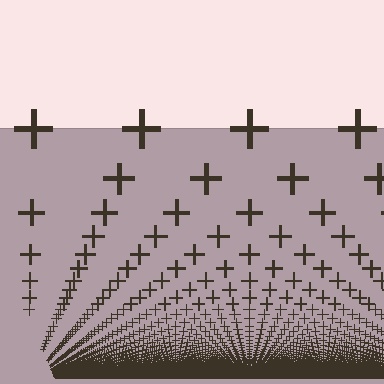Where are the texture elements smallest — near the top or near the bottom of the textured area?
Near the bottom.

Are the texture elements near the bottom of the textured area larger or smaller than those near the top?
Smaller. The gradient is inverted — elements near the bottom are smaller and denser.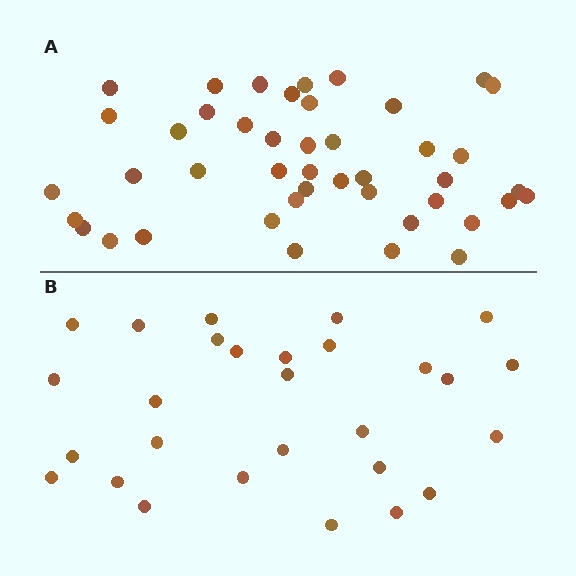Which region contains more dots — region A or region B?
Region A (the top region) has more dots.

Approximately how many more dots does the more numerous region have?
Region A has approximately 15 more dots than region B.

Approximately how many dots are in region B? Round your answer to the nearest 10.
About 30 dots. (The exact count is 28, which rounds to 30.)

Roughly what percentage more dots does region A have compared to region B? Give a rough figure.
About 55% more.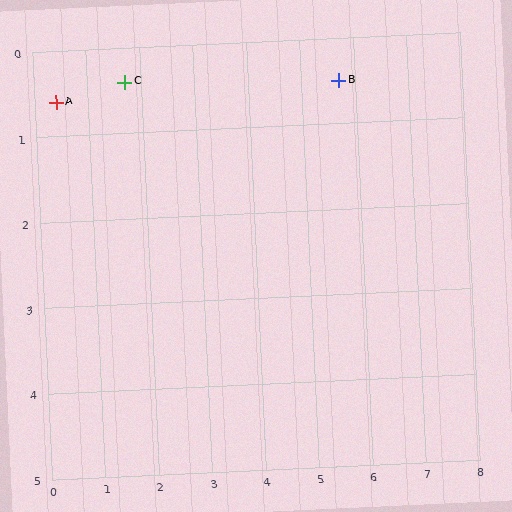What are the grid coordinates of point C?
Point C is at approximately (1.7, 0.4).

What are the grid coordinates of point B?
Point B is at approximately (5.7, 0.5).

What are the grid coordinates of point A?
Point A is at approximately (0.4, 0.6).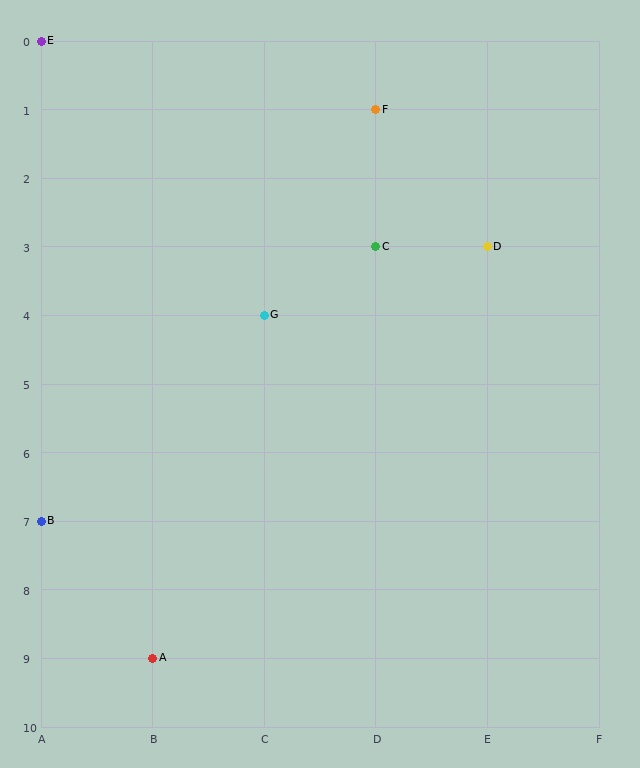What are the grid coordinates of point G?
Point G is at grid coordinates (C, 4).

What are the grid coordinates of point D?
Point D is at grid coordinates (E, 3).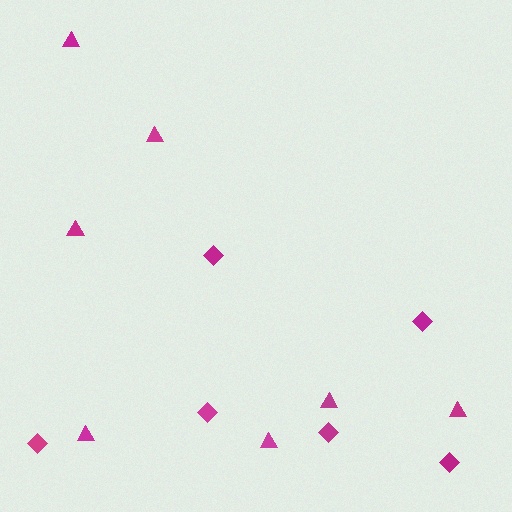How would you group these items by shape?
There are 2 groups: one group of triangles (7) and one group of diamonds (6).